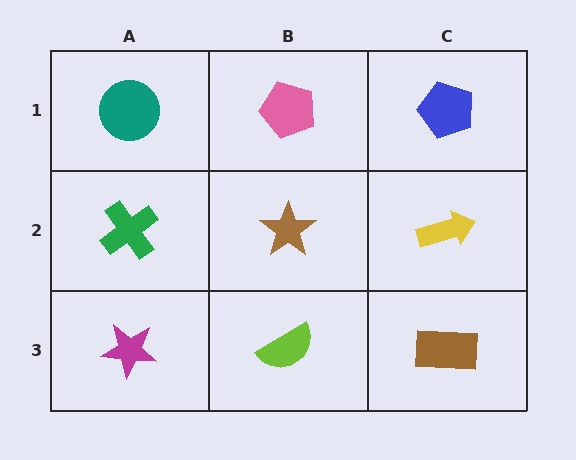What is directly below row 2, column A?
A magenta star.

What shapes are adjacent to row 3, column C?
A yellow arrow (row 2, column C), a lime semicircle (row 3, column B).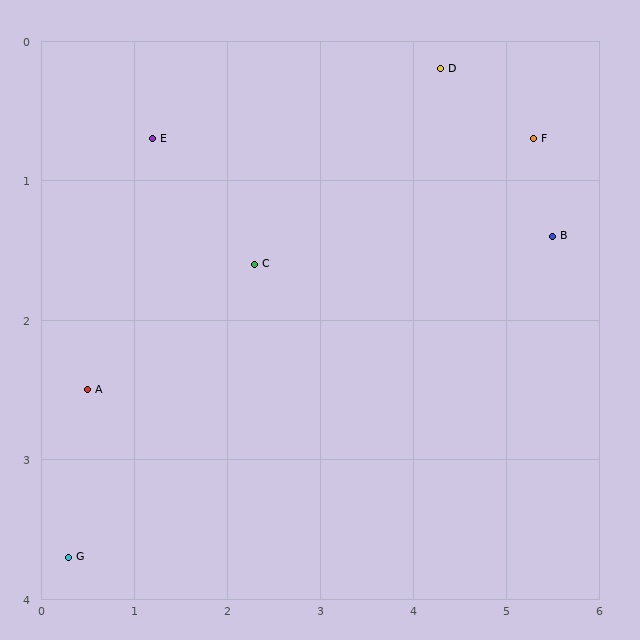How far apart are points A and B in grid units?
Points A and B are about 5.1 grid units apart.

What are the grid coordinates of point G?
Point G is at approximately (0.3, 3.7).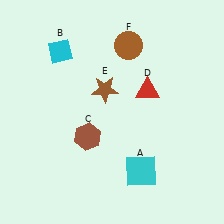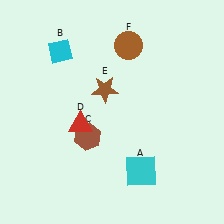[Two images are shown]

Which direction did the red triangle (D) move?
The red triangle (D) moved left.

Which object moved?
The red triangle (D) moved left.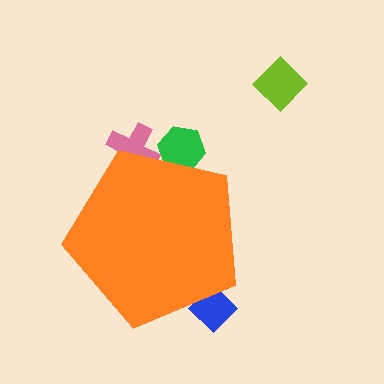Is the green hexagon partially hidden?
Yes, the green hexagon is partially hidden behind the orange pentagon.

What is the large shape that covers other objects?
An orange pentagon.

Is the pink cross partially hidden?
Yes, the pink cross is partially hidden behind the orange pentagon.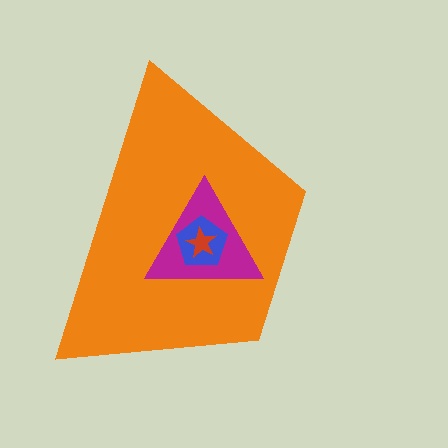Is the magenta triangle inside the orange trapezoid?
Yes.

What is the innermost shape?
The red star.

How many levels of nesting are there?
4.